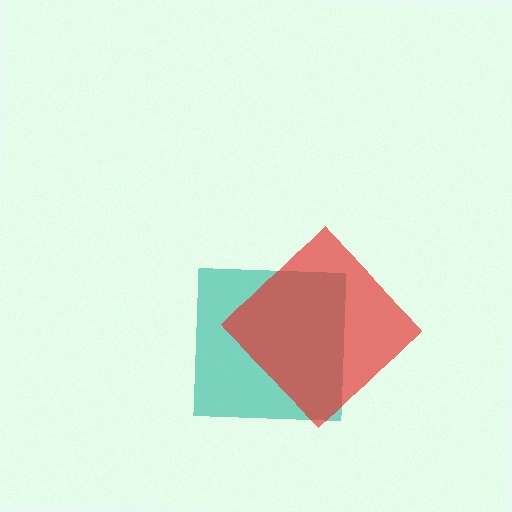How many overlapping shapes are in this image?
There are 2 overlapping shapes in the image.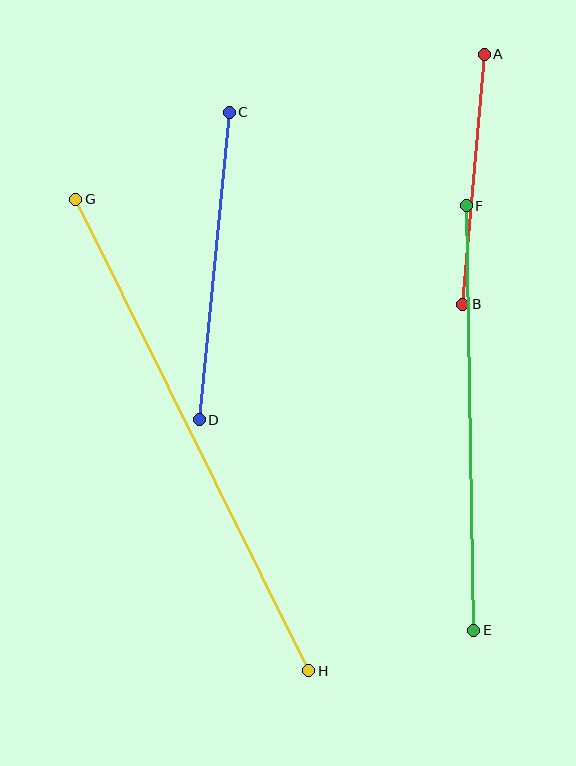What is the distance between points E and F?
The distance is approximately 424 pixels.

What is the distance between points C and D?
The distance is approximately 309 pixels.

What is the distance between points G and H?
The distance is approximately 526 pixels.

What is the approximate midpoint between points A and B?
The midpoint is at approximately (473, 179) pixels.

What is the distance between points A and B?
The distance is approximately 251 pixels.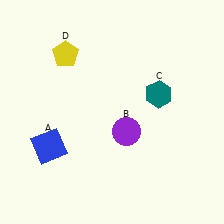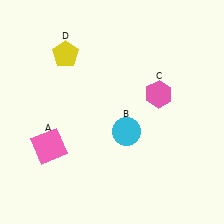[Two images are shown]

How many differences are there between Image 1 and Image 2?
There are 3 differences between the two images.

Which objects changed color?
A changed from blue to pink. B changed from purple to cyan. C changed from teal to pink.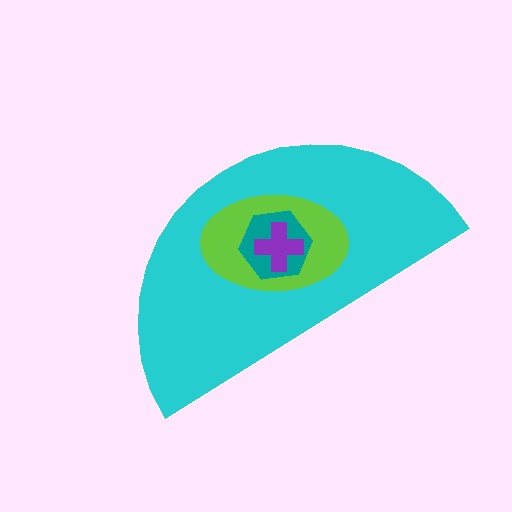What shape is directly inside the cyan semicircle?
The lime ellipse.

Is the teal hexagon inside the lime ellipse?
Yes.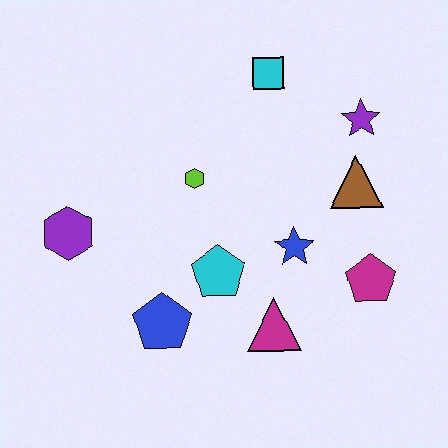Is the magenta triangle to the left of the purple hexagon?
No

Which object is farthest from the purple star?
The purple hexagon is farthest from the purple star.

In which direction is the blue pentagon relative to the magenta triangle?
The blue pentagon is to the left of the magenta triangle.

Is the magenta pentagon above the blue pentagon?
Yes